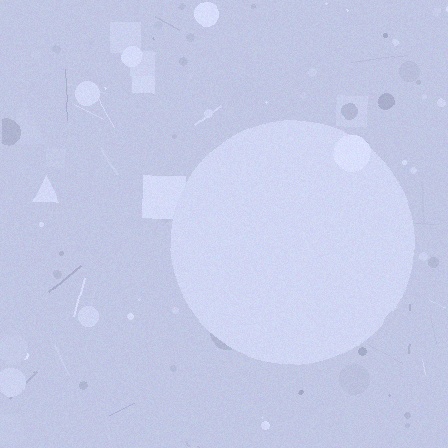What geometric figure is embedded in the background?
A circle is embedded in the background.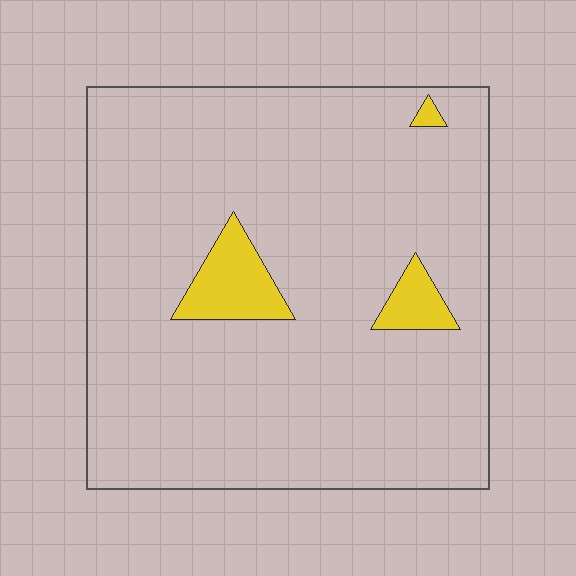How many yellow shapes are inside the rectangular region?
3.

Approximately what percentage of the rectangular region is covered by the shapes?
Approximately 5%.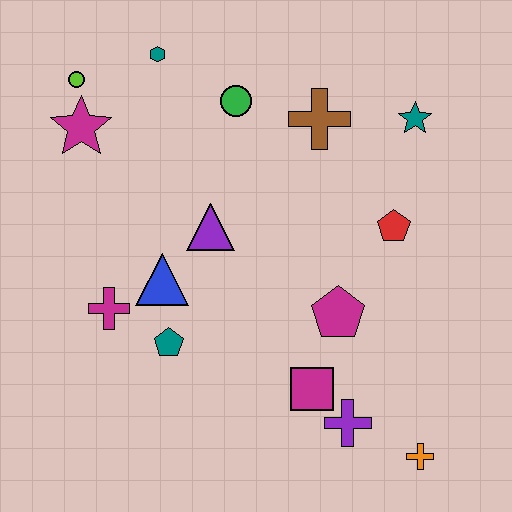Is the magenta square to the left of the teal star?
Yes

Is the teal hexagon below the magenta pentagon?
No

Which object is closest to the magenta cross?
The blue triangle is closest to the magenta cross.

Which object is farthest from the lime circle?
The orange cross is farthest from the lime circle.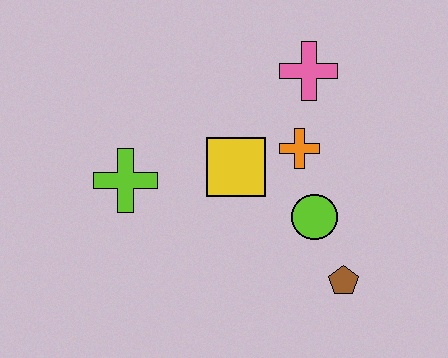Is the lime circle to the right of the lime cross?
Yes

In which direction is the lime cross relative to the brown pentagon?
The lime cross is to the left of the brown pentagon.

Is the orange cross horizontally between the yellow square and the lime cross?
No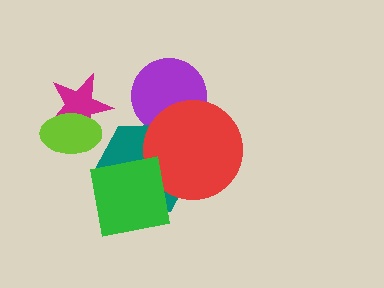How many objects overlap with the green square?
1 object overlaps with the green square.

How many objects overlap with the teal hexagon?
3 objects overlap with the teal hexagon.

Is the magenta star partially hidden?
Yes, it is partially covered by another shape.